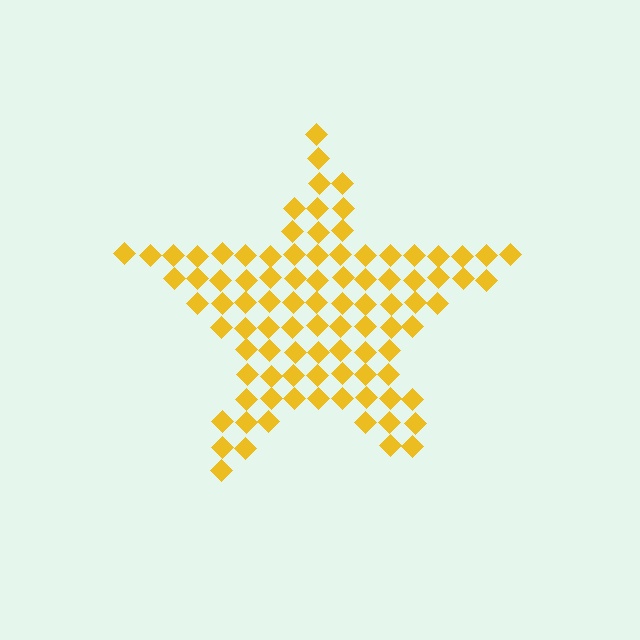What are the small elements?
The small elements are diamonds.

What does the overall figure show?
The overall figure shows a star.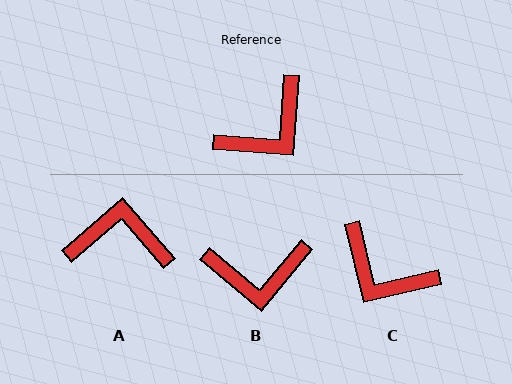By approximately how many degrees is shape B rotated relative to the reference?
Approximately 36 degrees clockwise.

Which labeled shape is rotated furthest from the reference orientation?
A, about 135 degrees away.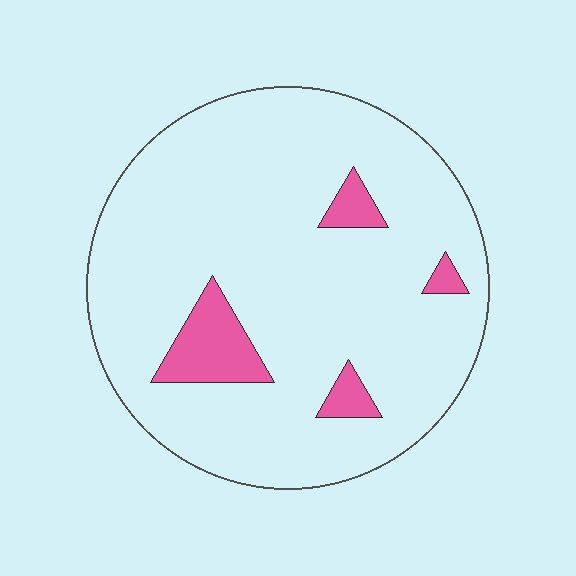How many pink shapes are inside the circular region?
4.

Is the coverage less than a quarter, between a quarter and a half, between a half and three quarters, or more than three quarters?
Less than a quarter.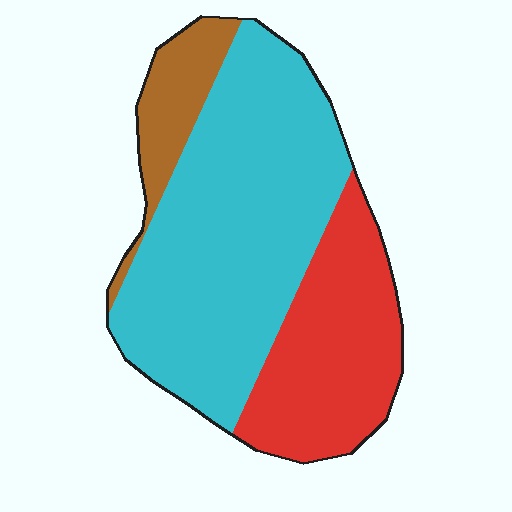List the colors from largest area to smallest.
From largest to smallest: cyan, red, brown.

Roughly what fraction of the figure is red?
Red takes up about one third (1/3) of the figure.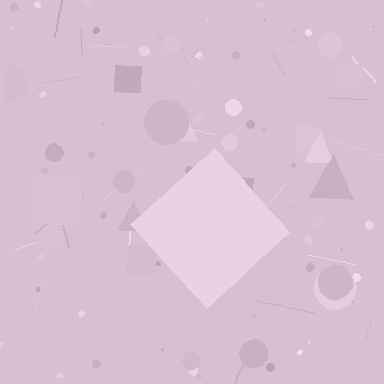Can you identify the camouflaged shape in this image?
The camouflaged shape is a diamond.